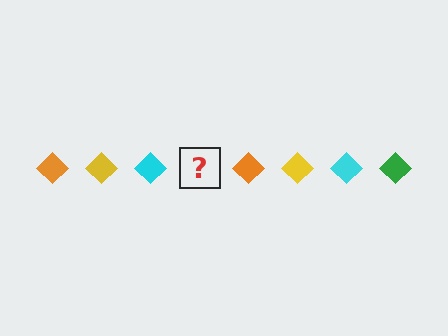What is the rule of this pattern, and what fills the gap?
The rule is that the pattern cycles through orange, yellow, cyan, green diamonds. The gap should be filled with a green diamond.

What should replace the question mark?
The question mark should be replaced with a green diamond.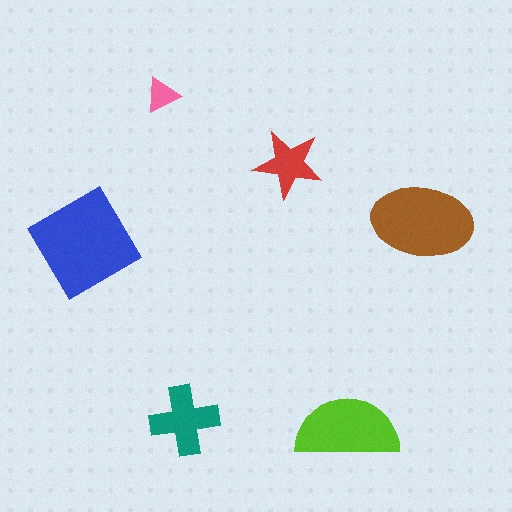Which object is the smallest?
The pink triangle.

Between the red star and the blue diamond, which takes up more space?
The blue diamond.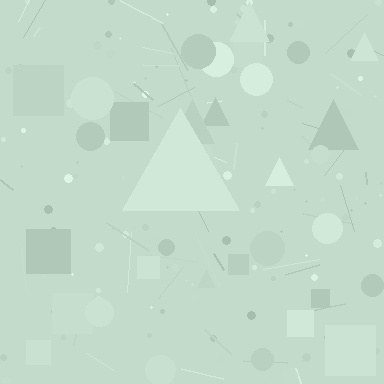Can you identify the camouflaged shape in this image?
The camouflaged shape is a triangle.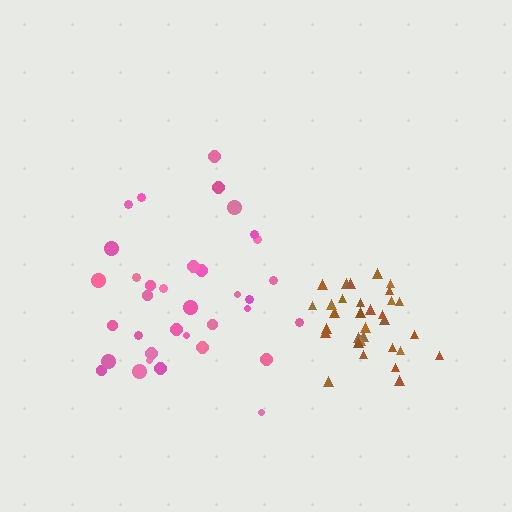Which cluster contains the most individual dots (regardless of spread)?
Pink (35).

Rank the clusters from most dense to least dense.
brown, pink.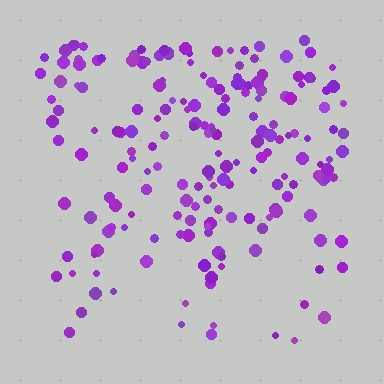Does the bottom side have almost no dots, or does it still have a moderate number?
Still a moderate number, just noticeably fewer than the top.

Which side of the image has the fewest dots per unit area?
The bottom.